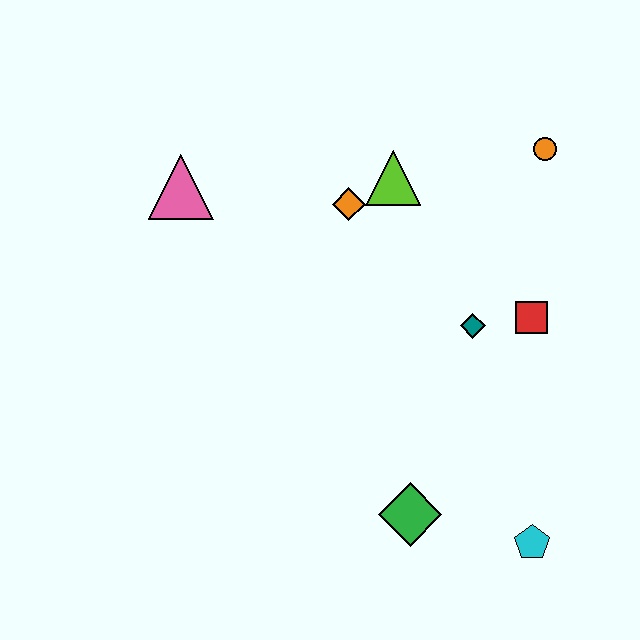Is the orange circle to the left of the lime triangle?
No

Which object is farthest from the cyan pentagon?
The pink triangle is farthest from the cyan pentagon.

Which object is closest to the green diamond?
The cyan pentagon is closest to the green diamond.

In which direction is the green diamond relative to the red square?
The green diamond is below the red square.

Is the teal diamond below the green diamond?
No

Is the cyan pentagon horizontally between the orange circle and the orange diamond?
Yes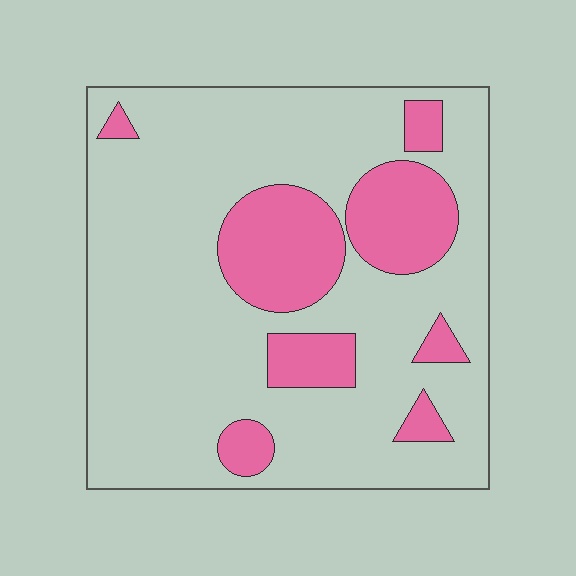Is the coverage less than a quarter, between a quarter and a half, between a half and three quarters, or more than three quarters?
Less than a quarter.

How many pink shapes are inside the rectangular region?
8.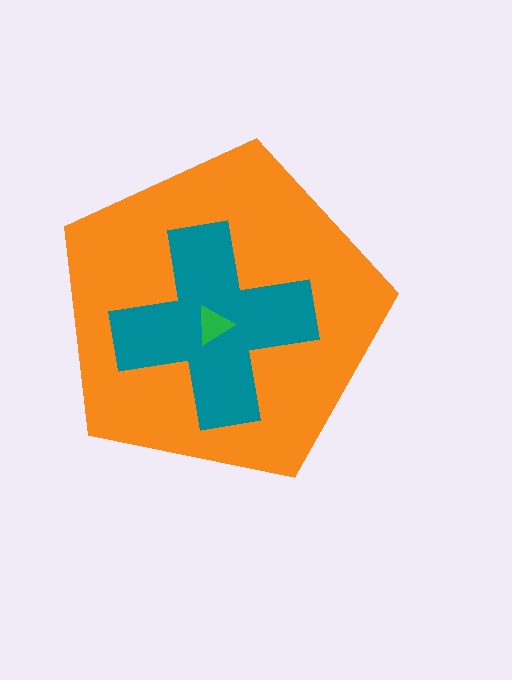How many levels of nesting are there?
3.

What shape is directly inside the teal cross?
The green triangle.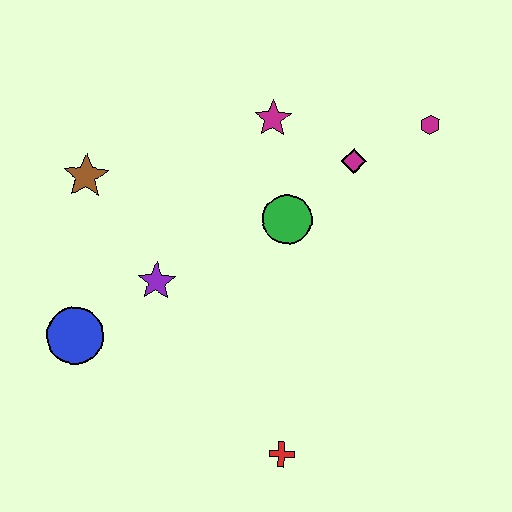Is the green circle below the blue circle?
No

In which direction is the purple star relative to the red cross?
The purple star is above the red cross.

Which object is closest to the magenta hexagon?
The magenta diamond is closest to the magenta hexagon.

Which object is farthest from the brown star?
The magenta hexagon is farthest from the brown star.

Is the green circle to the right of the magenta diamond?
No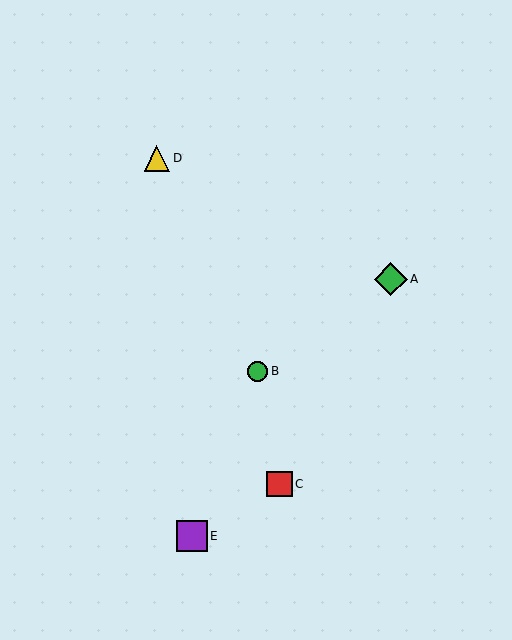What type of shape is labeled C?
Shape C is a red square.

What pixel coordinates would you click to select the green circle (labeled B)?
Click at (258, 371) to select the green circle B.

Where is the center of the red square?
The center of the red square is at (280, 484).